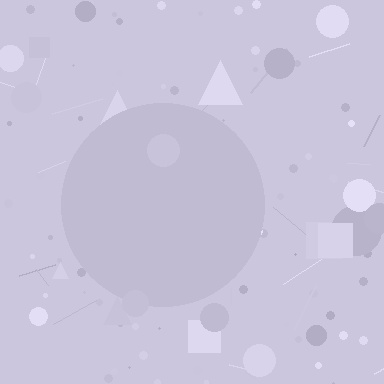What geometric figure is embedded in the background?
A circle is embedded in the background.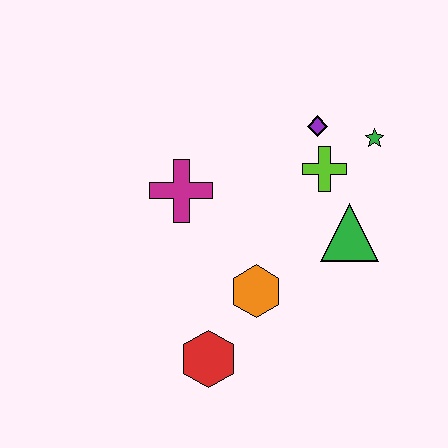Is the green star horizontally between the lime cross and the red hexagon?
No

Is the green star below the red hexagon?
No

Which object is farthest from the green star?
The red hexagon is farthest from the green star.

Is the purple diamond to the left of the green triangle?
Yes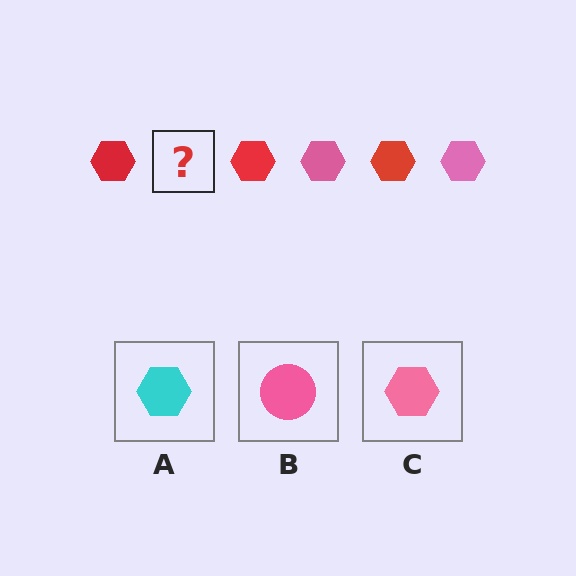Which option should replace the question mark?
Option C.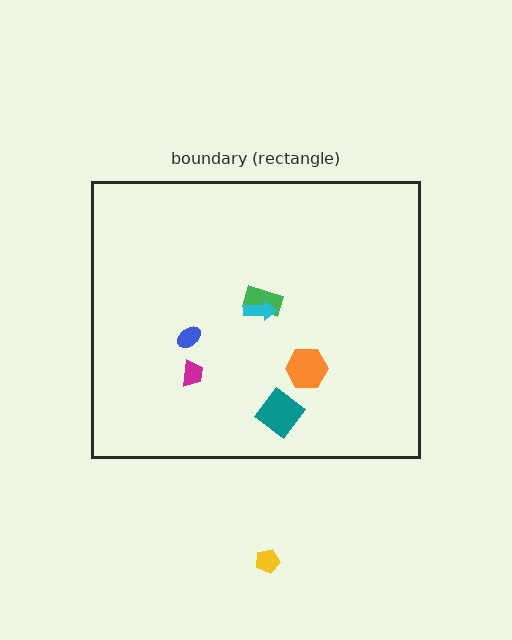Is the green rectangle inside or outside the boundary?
Inside.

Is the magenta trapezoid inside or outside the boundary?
Inside.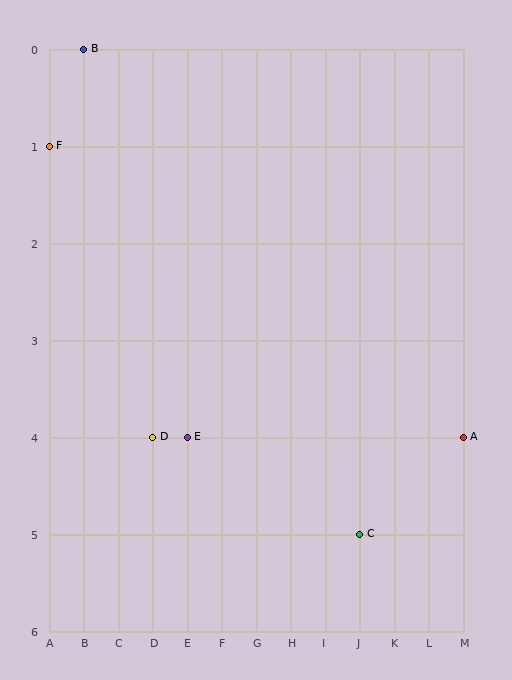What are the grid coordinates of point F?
Point F is at grid coordinates (A, 1).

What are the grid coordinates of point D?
Point D is at grid coordinates (D, 4).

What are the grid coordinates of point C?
Point C is at grid coordinates (J, 5).